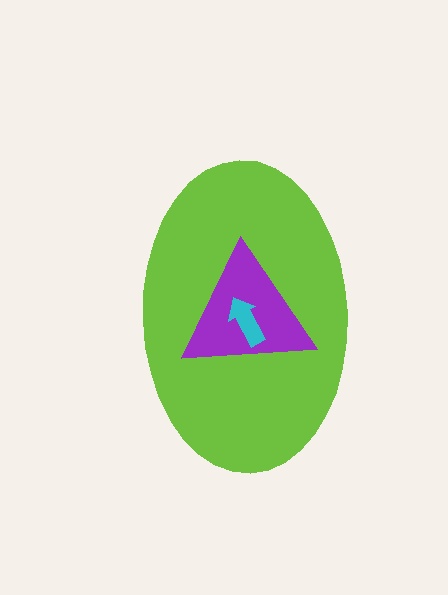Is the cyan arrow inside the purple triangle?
Yes.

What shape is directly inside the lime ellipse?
The purple triangle.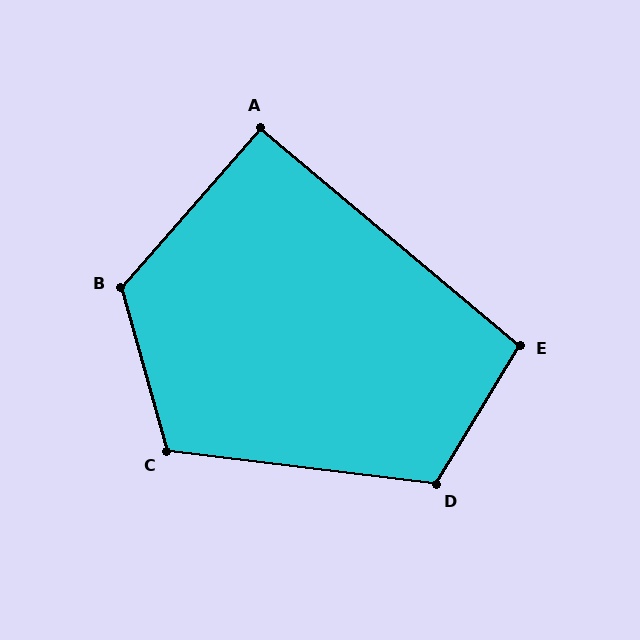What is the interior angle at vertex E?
Approximately 99 degrees (obtuse).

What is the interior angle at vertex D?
Approximately 114 degrees (obtuse).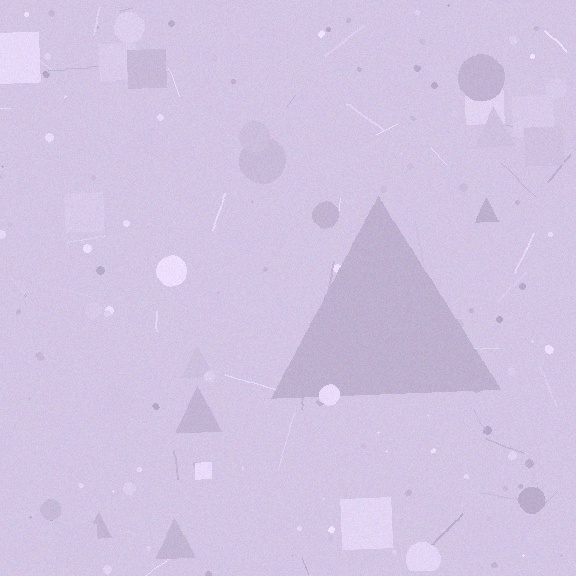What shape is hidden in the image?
A triangle is hidden in the image.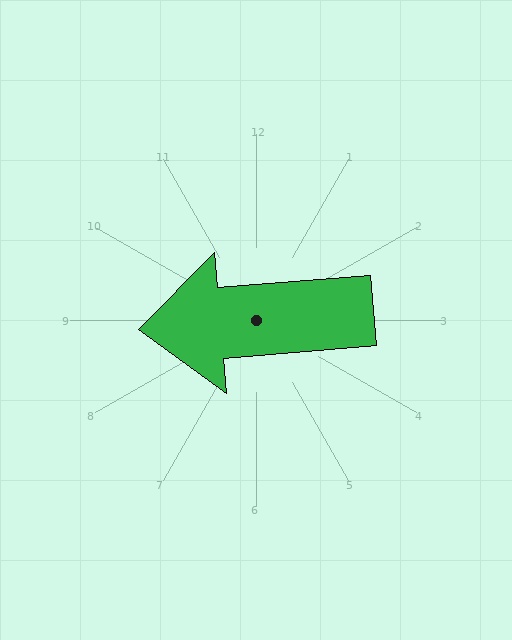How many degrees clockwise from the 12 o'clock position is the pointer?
Approximately 265 degrees.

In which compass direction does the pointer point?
West.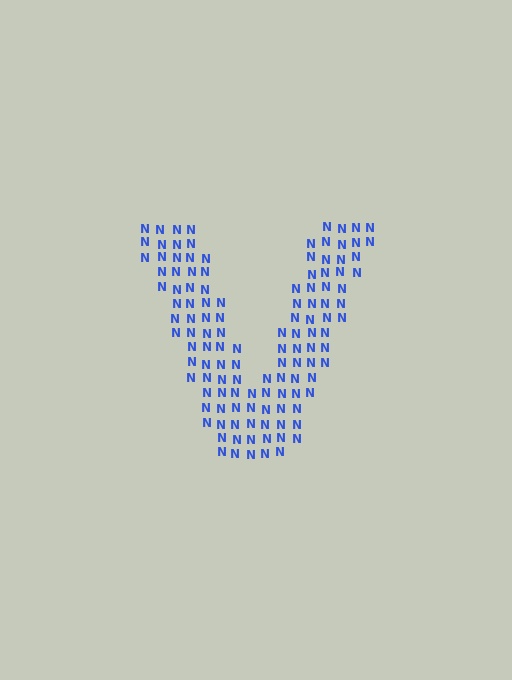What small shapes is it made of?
It is made of small letter N's.